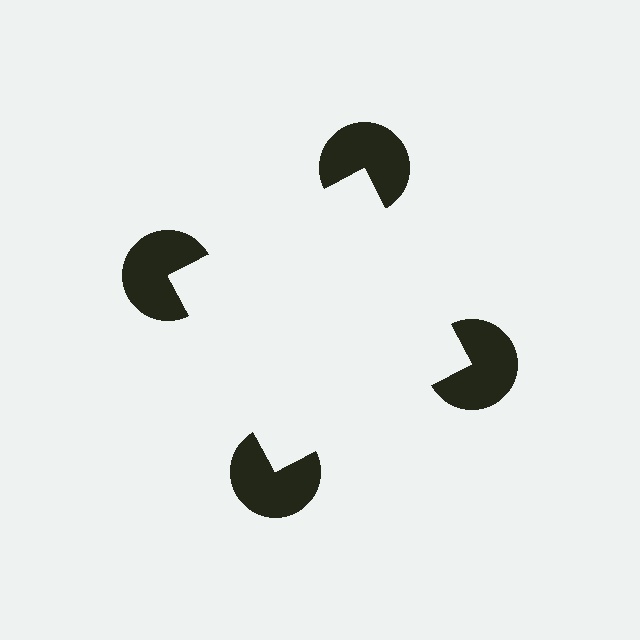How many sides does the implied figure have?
4 sides.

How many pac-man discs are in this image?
There are 4 — one at each vertex of the illusory square.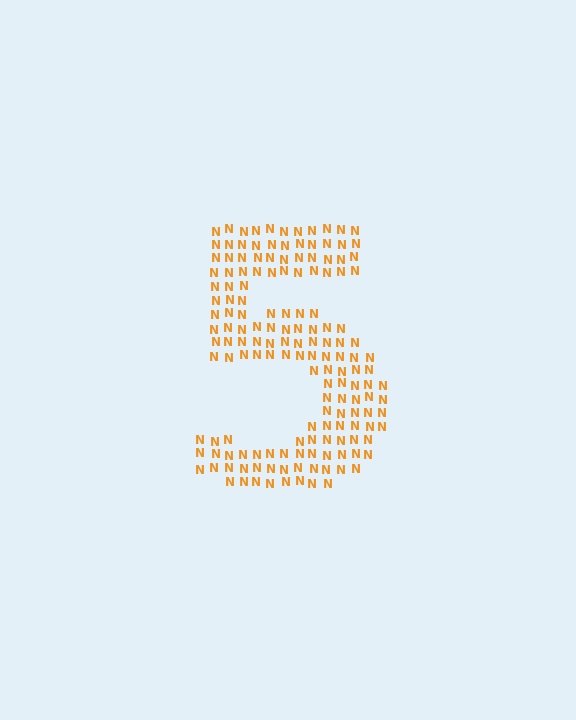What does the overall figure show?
The overall figure shows the digit 5.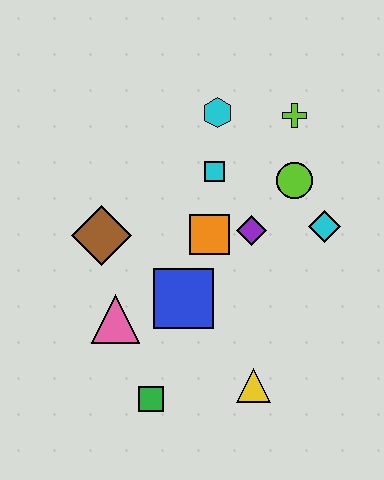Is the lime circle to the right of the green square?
Yes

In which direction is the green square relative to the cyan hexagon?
The green square is below the cyan hexagon.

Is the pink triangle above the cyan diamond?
No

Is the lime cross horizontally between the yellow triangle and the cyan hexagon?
No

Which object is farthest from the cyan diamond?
The green square is farthest from the cyan diamond.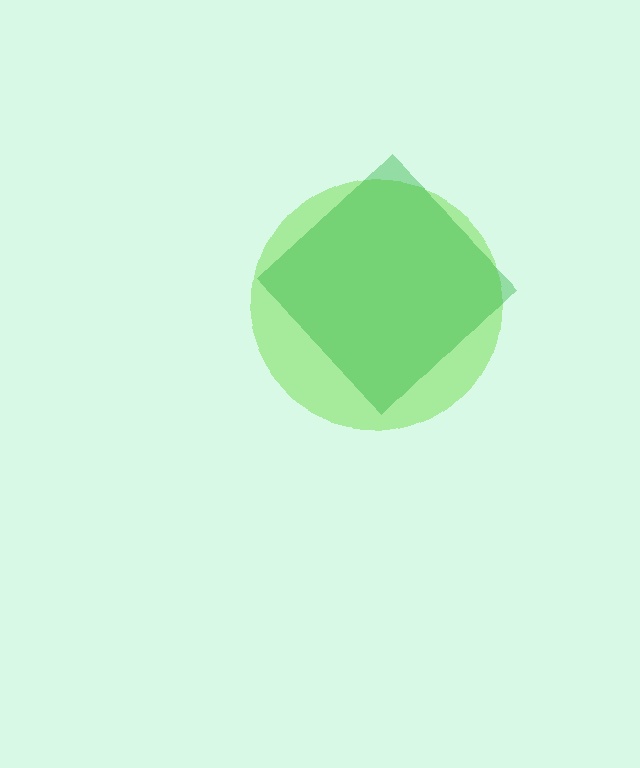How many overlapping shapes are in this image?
There are 2 overlapping shapes in the image.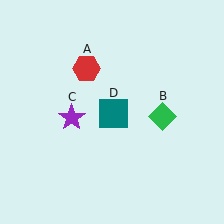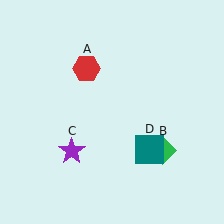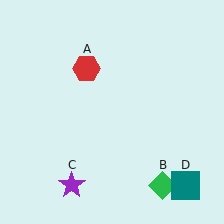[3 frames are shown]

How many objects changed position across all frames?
3 objects changed position: green diamond (object B), purple star (object C), teal square (object D).